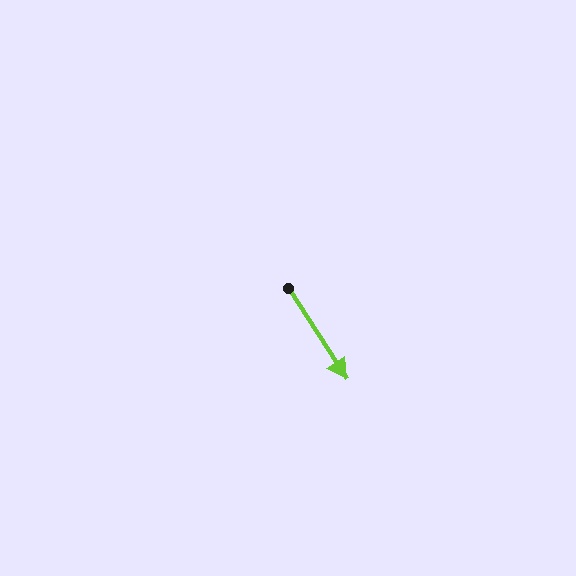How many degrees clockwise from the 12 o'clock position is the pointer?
Approximately 147 degrees.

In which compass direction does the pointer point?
Southeast.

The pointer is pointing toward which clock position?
Roughly 5 o'clock.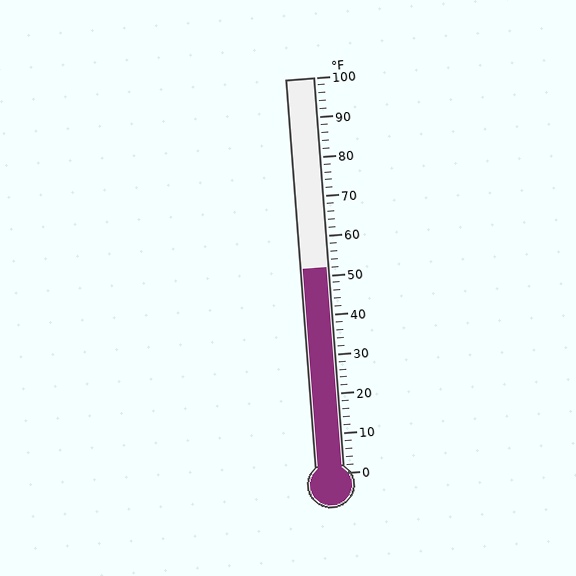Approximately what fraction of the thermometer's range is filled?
The thermometer is filled to approximately 50% of its range.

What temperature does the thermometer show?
The thermometer shows approximately 52°F.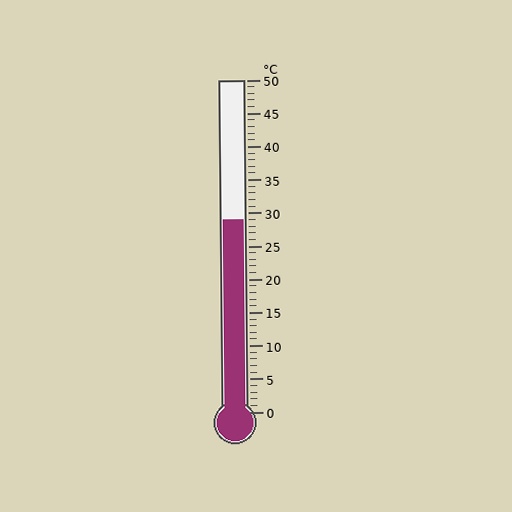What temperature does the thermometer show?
The thermometer shows approximately 29°C.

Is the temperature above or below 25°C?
The temperature is above 25°C.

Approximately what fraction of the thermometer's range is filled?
The thermometer is filled to approximately 60% of its range.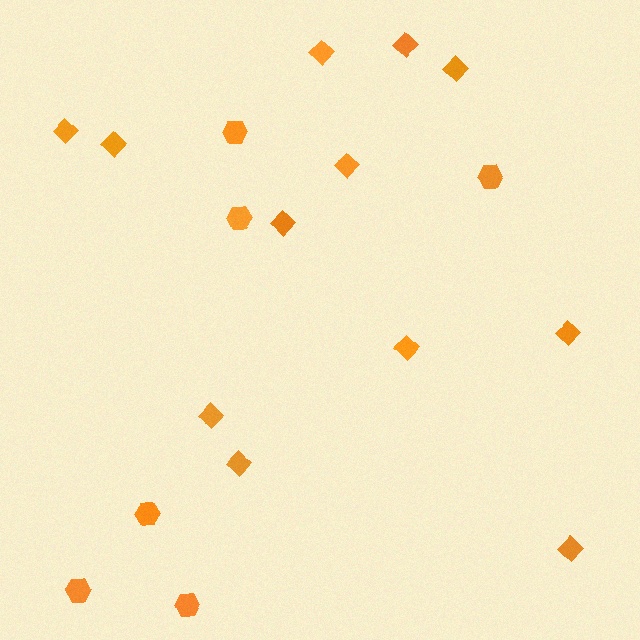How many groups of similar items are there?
There are 2 groups: one group of hexagons (6) and one group of diamonds (12).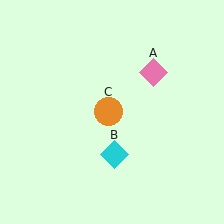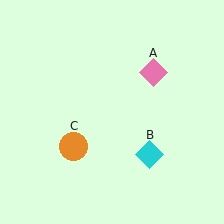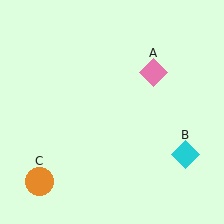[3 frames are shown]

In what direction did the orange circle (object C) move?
The orange circle (object C) moved down and to the left.